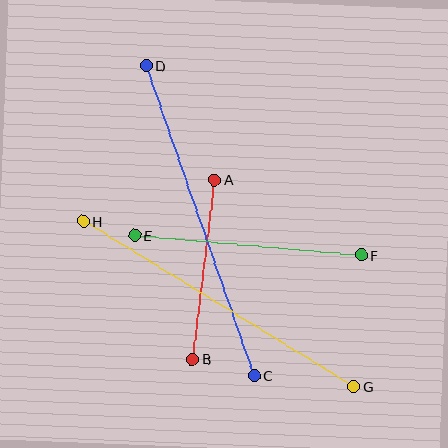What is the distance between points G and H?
The distance is approximately 317 pixels.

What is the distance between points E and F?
The distance is approximately 227 pixels.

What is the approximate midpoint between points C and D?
The midpoint is at approximately (200, 221) pixels.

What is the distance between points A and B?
The distance is approximately 181 pixels.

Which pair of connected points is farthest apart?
Points C and D are farthest apart.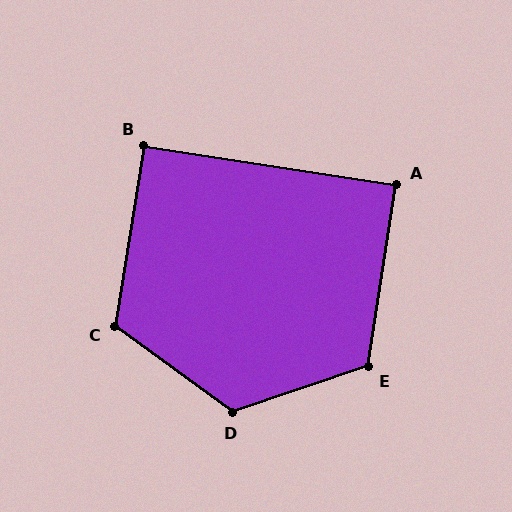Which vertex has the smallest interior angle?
A, at approximately 90 degrees.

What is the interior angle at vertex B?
Approximately 90 degrees (approximately right).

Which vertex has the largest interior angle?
D, at approximately 125 degrees.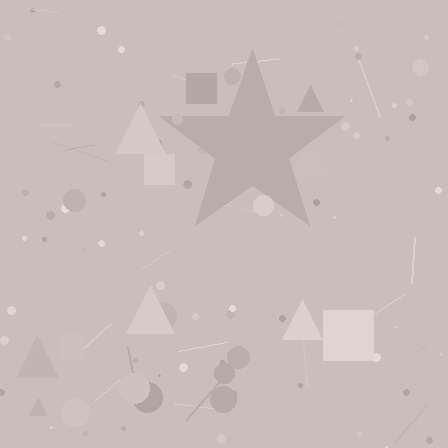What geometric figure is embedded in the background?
A star is embedded in the background.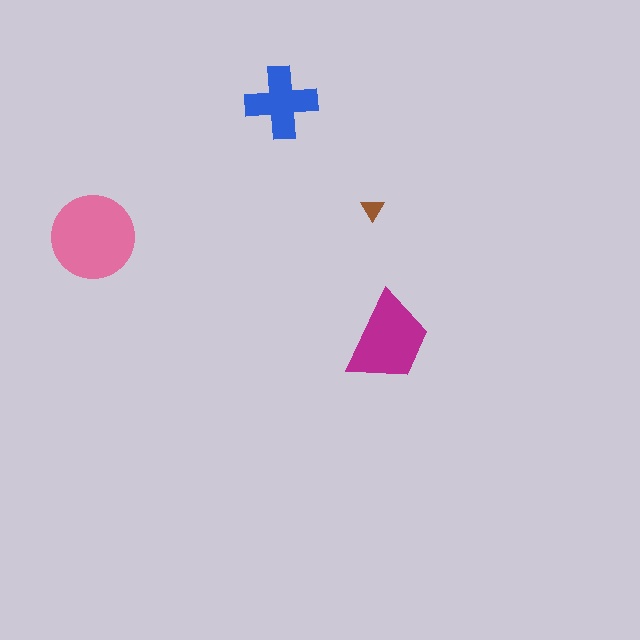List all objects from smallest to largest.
The brown triangle, the blue cross, the magenta trapezoid, the pink circle.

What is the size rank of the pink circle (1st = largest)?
1st.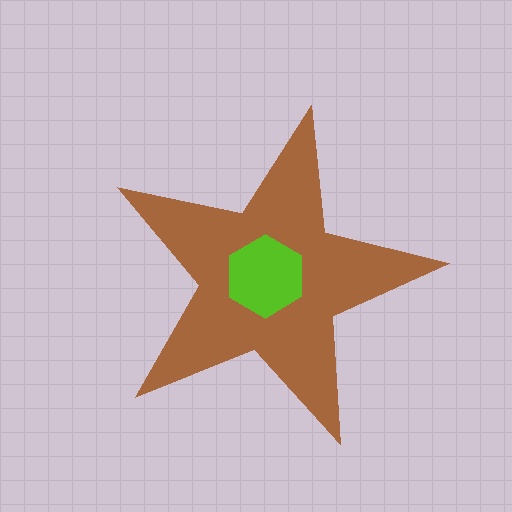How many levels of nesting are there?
2.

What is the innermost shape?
The lime hexagon.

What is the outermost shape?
The brown star.